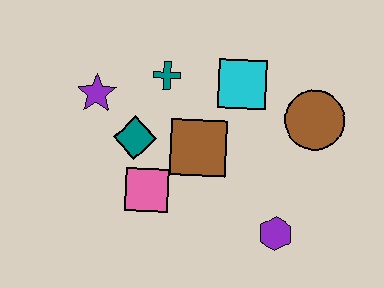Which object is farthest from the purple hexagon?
The purple star is farthest from the purple hexagon.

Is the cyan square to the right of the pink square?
Yes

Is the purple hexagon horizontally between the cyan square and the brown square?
No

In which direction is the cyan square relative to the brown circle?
The cyan square is to the left of the brown circle.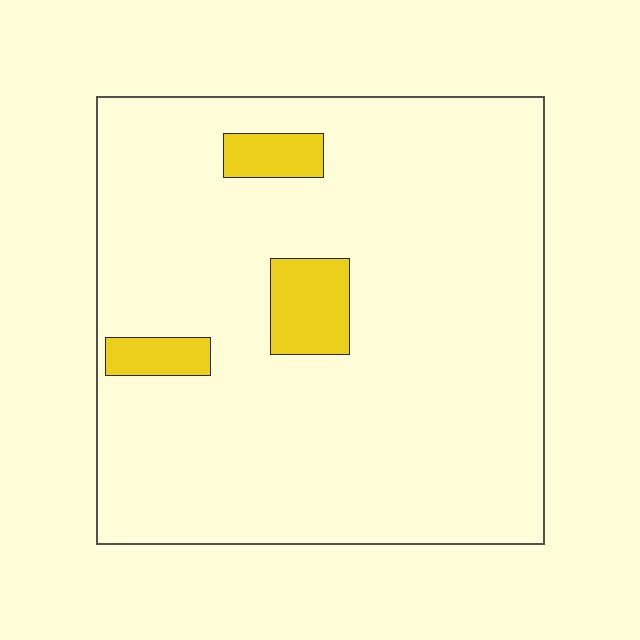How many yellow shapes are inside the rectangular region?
3.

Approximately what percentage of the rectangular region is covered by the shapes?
Approximately 10%.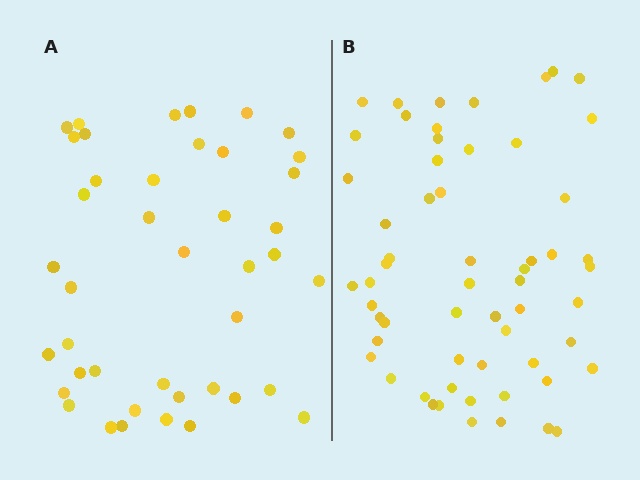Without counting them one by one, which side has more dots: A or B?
Region B (the right region) has more dots.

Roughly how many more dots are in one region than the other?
Region B has approximately 15 more dots than region A.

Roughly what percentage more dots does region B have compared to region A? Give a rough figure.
About 40% more.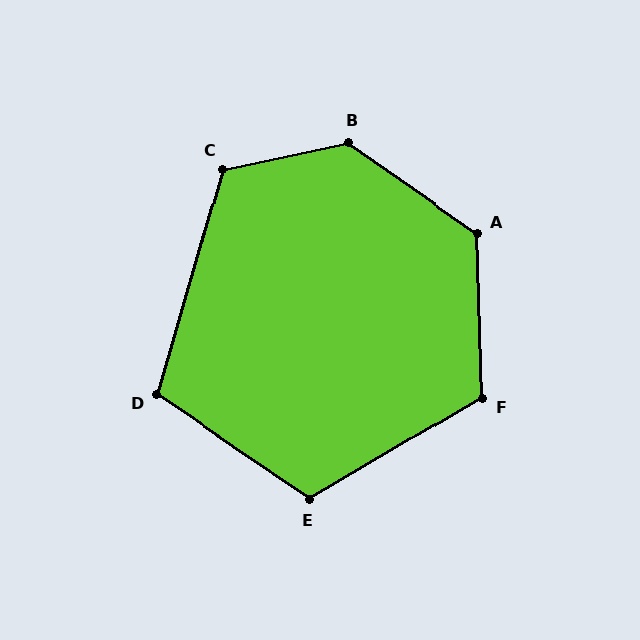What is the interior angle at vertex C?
Approximately 118 degrees (obtuse).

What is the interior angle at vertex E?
Approximately 115 degrees (obtuse).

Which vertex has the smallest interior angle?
D, at approximately 108 degrees.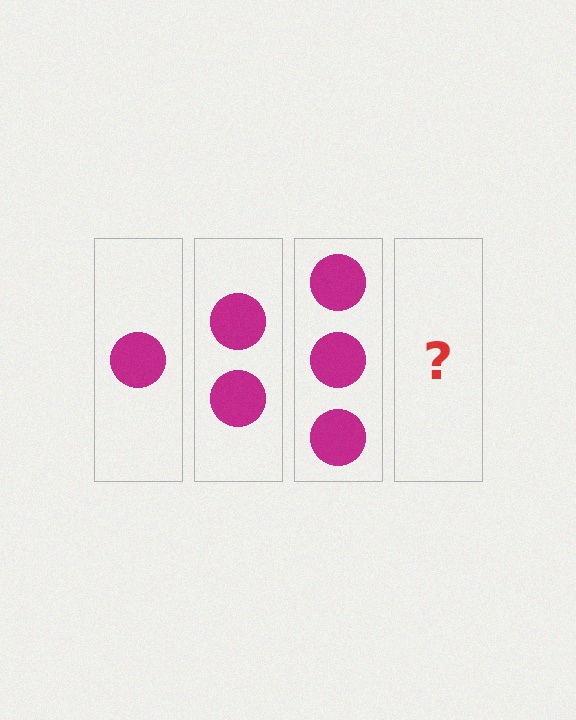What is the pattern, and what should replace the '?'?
The pattern is that each step adds one more circle. The '?' should be 4 circles.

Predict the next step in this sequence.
The next step is 4 circles.